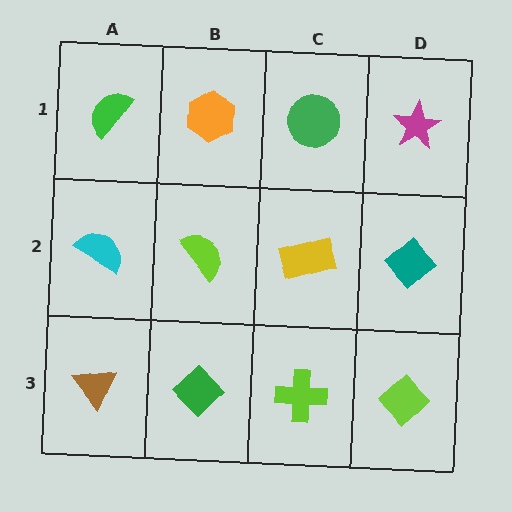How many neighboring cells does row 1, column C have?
3.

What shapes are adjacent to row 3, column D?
A teal diamond (row 2, column D), a lime cross (row 3, column C).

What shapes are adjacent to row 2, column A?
A green semicircle (row 1, column A), a brown triangle (row 3, column A), a lime semicircle (row 2, column B).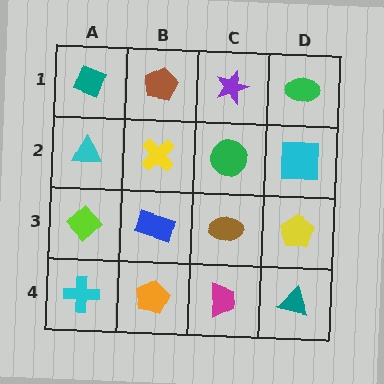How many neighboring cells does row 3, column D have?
3.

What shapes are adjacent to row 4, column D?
A yellow pentagon (row 3, column D), a magenta trapezoid (row 4, column C).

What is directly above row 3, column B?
A yellow cross.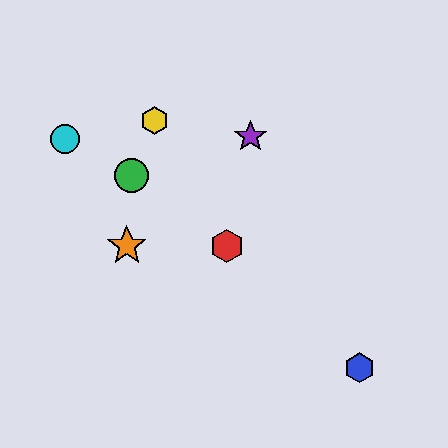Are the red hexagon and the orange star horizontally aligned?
Yes, both are at y≈246.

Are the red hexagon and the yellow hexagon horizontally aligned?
No, the red hexagon is at y≈246 and the yellow hexagon is at y≈121.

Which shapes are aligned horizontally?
The red hexagon, the orange star are aligned horizontally.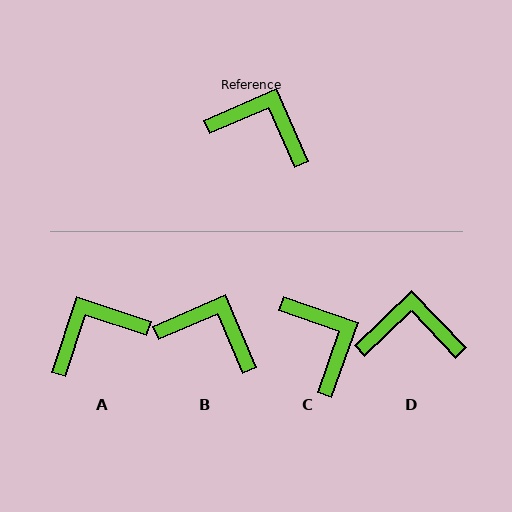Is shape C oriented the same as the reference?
No, it is off by about 43 degrees.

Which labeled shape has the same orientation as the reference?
B.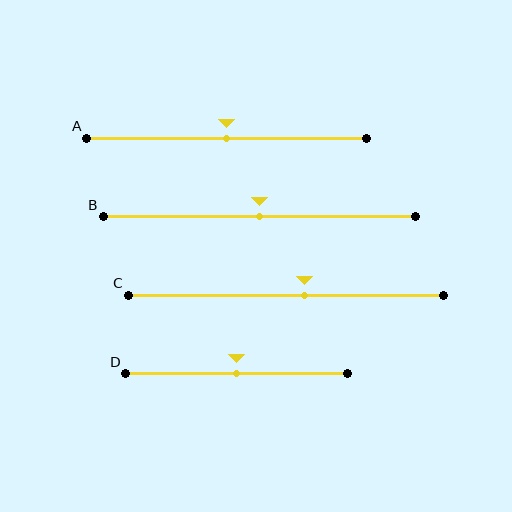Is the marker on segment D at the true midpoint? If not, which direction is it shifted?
Yes, the marker on segment D is at the true midpoint.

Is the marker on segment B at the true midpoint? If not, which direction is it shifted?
Yes, the marker on segment B is at the true midpoint.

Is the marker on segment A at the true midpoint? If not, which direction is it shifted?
Yes, the marker on segment A is at the true midpoint.